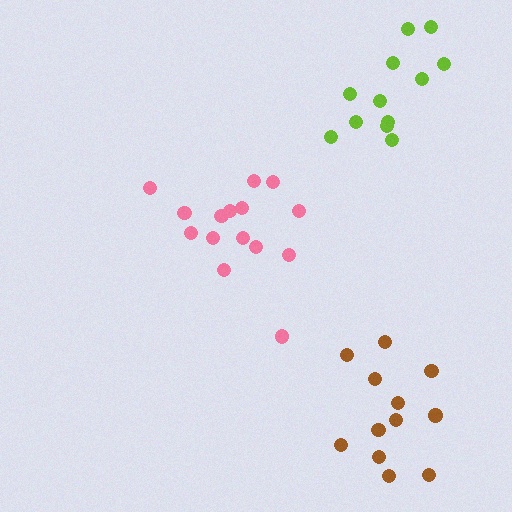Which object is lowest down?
The brown cluster is bottommost.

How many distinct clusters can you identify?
There are 3 distinct clusters.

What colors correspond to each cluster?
The clusters are colored: pink, brown, lime.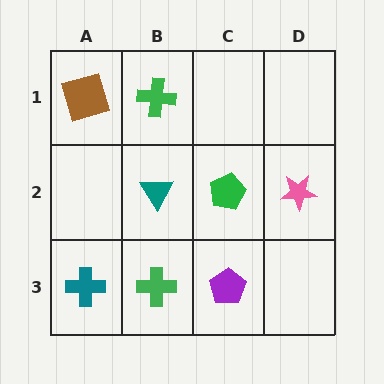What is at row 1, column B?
A green cross.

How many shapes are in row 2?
3 shapes.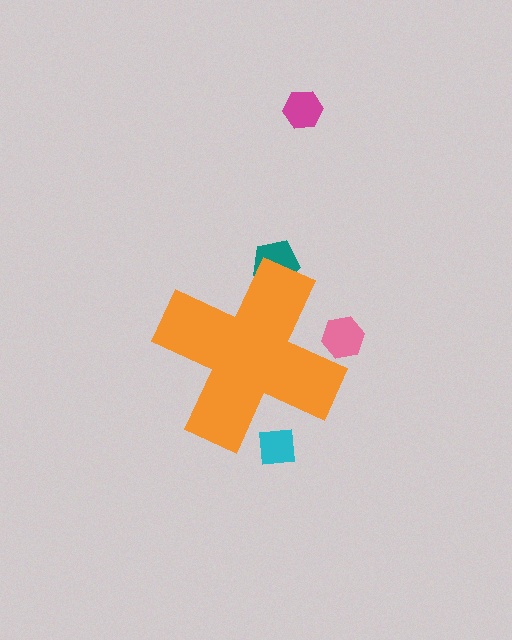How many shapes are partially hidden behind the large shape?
3 shapes are partially hidden.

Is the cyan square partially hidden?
Yes, the cyan square is partially hidden behind the orange cross.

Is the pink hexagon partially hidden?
Yes, the pink hexagon is partially hidden behind the orange cross.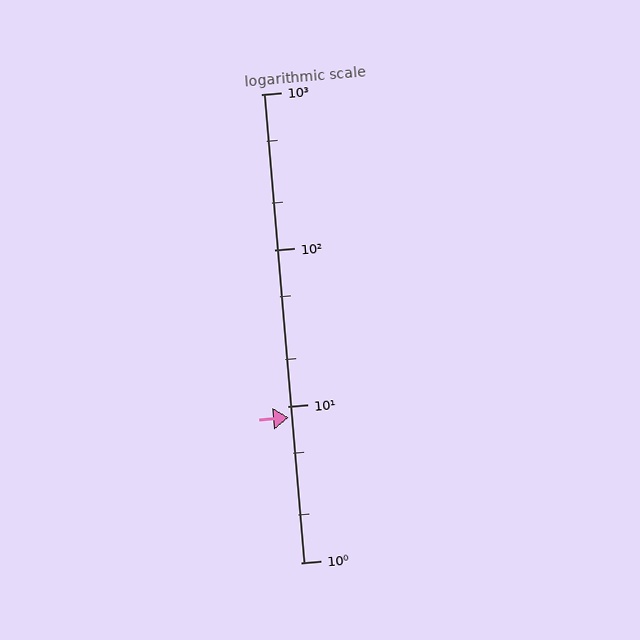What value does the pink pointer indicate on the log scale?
The pointer indicates approximately 8.5.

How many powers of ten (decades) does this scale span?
The scale spans 3 decades, from 1 to 1000.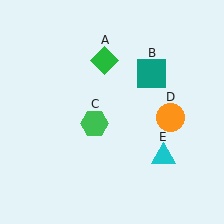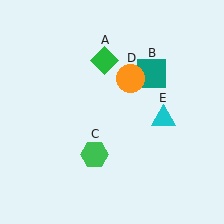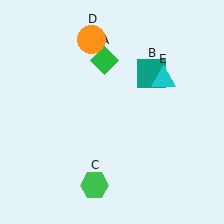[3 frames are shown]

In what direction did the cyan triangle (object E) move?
The cyan triangle (object E) moved up.